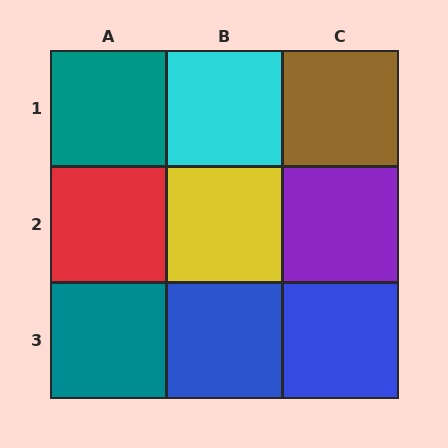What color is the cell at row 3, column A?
Teal.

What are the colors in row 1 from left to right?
Teal, cyan, brown.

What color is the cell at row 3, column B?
Blue.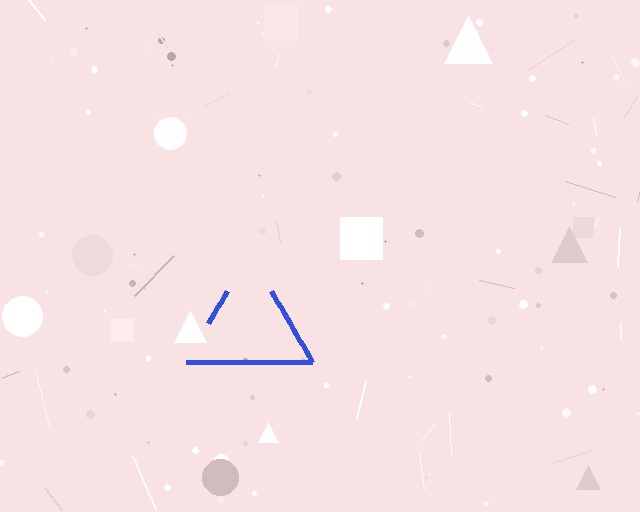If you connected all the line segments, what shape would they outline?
They would outline a triangle.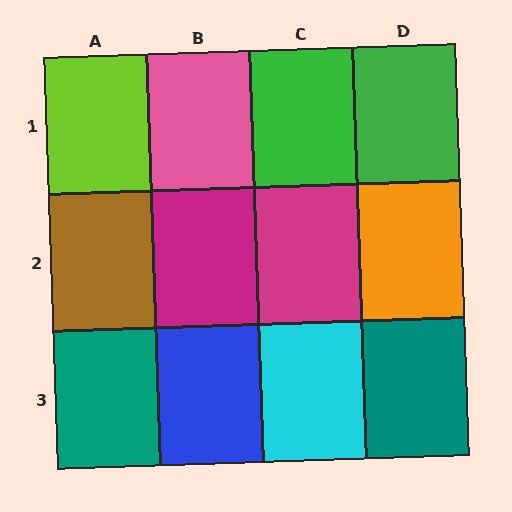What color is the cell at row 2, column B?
Magenta.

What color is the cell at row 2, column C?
Magenta.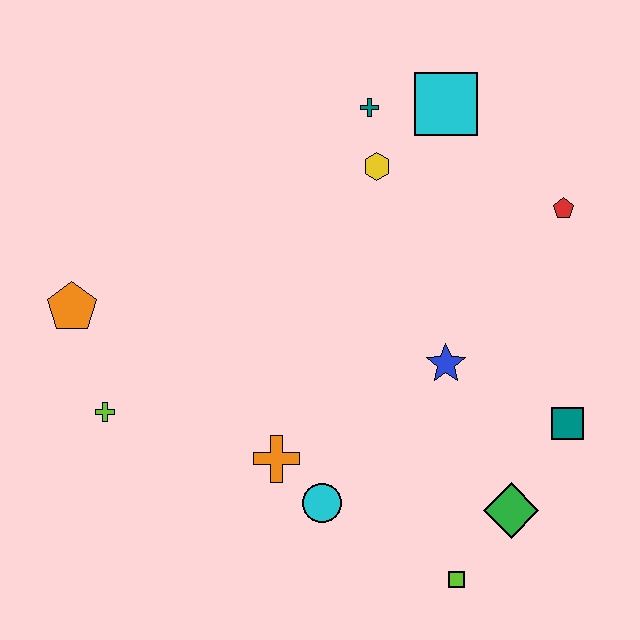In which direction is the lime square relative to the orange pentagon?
The lime square is to the right of the orange pentagon.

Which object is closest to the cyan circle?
The orange cross is closest to the cyan circle.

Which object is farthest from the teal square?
The orange pentagon is farthest from the teal square.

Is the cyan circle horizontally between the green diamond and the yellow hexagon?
No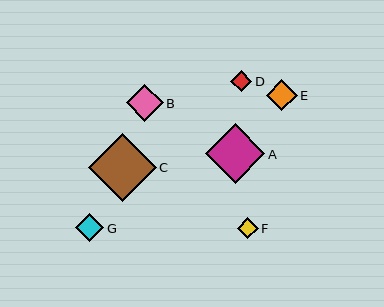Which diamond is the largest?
Diamond C is the largest with a size of approximately 68 pixels.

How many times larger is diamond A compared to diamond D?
Diamond A is approximately 2.8 times the size of diamond D.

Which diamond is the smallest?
Diamond F is the smallest with a size of approximately 21 pixels.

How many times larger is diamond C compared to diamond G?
Diamond C is approximately 2.4 times the size of diamond G.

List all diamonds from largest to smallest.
From largest to smallest: C, A, B, E, G, D, F.